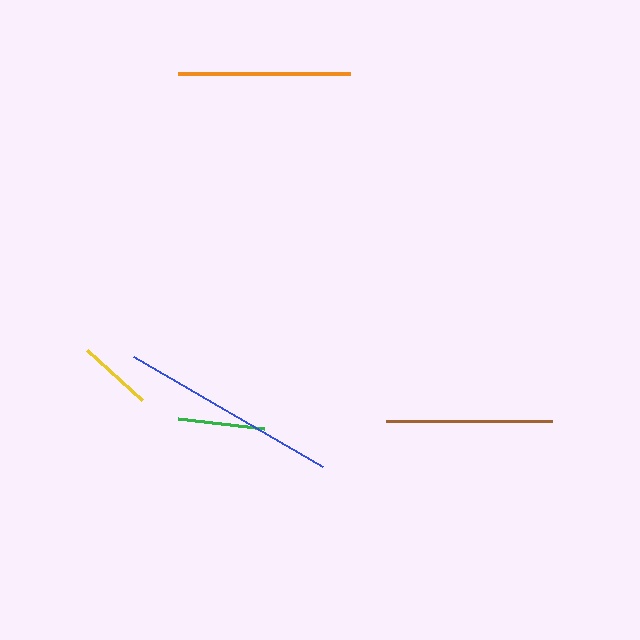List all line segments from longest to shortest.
From longest to shortest: blue, orange, brown, green, yellow.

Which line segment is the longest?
The blue line is the longest at approximately 219 pixels.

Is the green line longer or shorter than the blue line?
The blue line is longer than the green line.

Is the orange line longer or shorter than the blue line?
The blue line is longer than the orange line.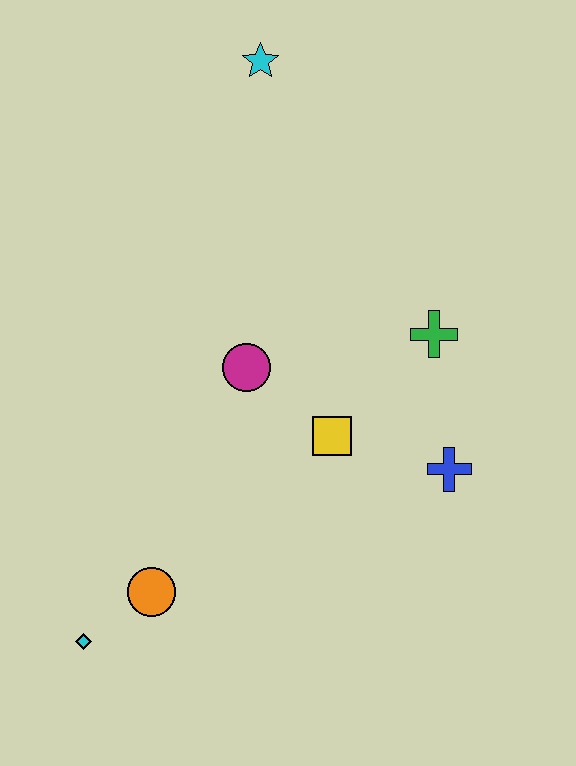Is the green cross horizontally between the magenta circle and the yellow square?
No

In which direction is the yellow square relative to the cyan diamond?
The yellow square is to the right of the cyan diamond.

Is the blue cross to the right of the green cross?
Yes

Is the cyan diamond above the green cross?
No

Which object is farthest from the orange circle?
The cyan star is farthest from the orange circle.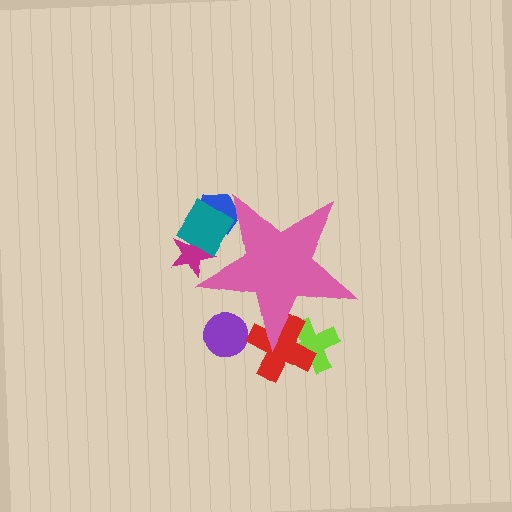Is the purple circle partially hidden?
Yes, the purple circle is partially hidden behind the pink star.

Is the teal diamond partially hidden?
Yes, the teal diamond is partially hidden behind the pink star.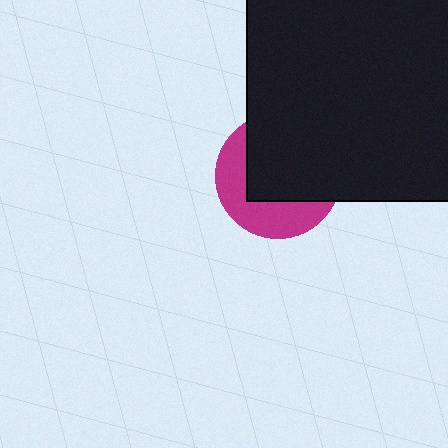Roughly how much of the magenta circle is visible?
A small part of it is visible (roughly 40%).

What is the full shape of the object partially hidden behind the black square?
The partially hidden object is a magenta circle.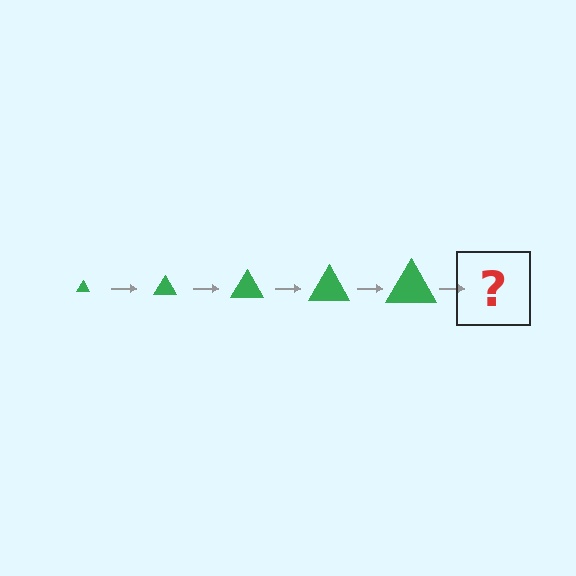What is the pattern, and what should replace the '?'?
The pattern is that the triangle gets progressively larger each step. The '?' should be a green triangle, larger than the previous one.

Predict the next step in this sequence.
The next step is a green triangle, larger than the previous one.